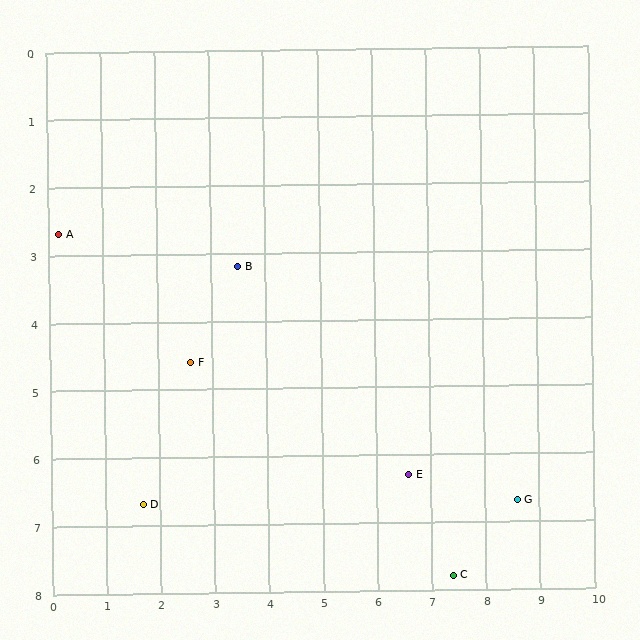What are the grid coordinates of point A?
Point A is at approximately (0.2, 2.7).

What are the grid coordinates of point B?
Point B is at approximately (3.5, 3.2).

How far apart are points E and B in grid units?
Points E and B are about 4.4 grid units apart.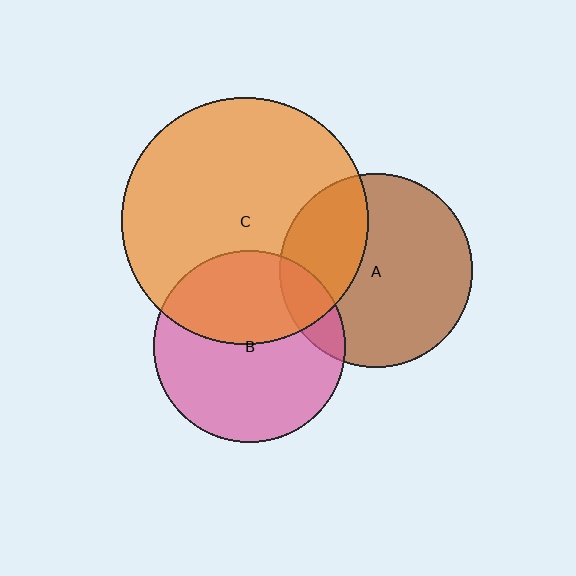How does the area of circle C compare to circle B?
Approximately 1.7 times.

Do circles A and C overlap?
Yes.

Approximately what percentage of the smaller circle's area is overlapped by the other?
Approximately 30%.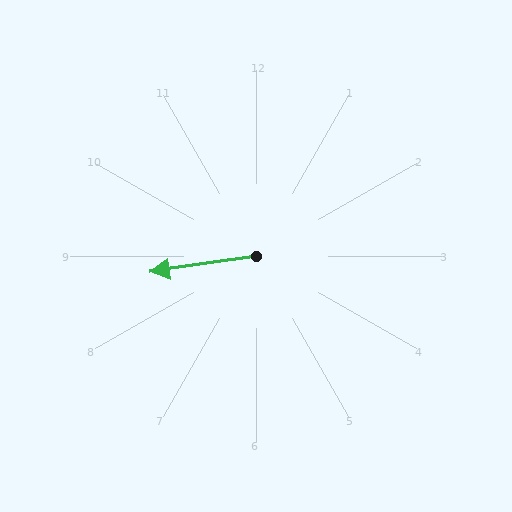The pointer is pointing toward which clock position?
Roughly 9 o'clock.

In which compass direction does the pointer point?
West.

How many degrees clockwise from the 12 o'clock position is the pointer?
Approximately 262 degrees.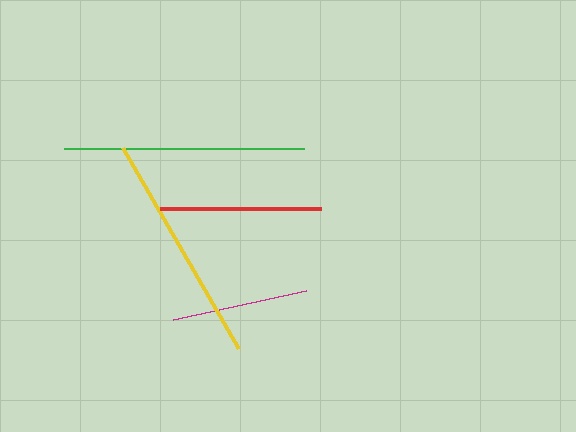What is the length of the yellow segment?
The yellow segment is approximately 232 pixels long.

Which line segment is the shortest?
The magenta line is the shortest at approximately 135 pixels.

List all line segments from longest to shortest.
From longest to shortest: green, yellow, red, magenta.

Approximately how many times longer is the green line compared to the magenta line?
The green line is approximately 1.8 times the length of the magenta line.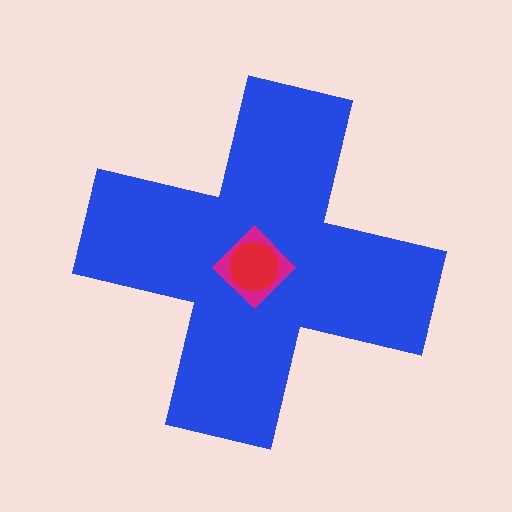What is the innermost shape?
The red circle.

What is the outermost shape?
The blue cross.